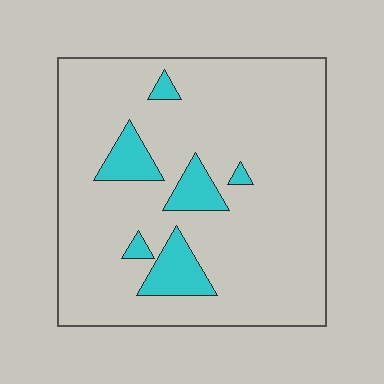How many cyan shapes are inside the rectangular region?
6.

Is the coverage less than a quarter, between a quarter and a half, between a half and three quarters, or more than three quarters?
Less than a quarter.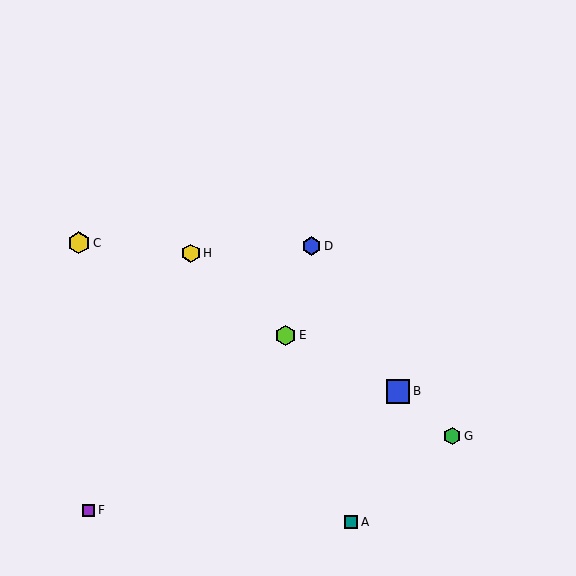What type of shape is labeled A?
Shape A is a teal square.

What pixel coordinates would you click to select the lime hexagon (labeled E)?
Click at (286, 335) to select the lime hexagon E.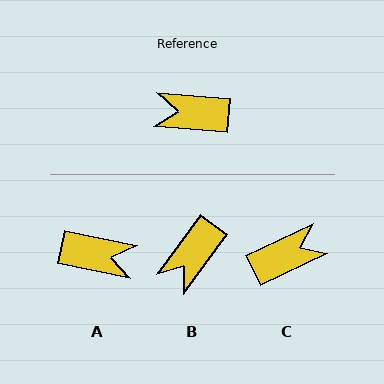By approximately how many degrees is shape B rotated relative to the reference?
Approximately 58 degrees counter-clockwise.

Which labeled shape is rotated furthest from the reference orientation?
A, about 173 degrees away.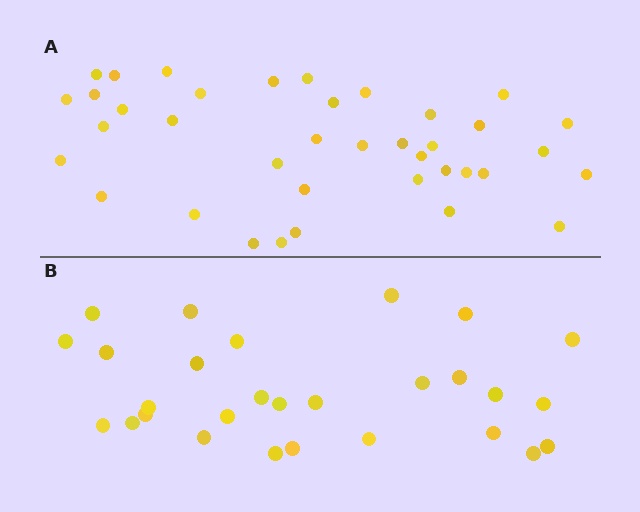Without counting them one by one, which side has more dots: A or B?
Region A (the top region) has more dots.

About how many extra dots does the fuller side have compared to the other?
Region A has roughly 10 or so more dots than region B.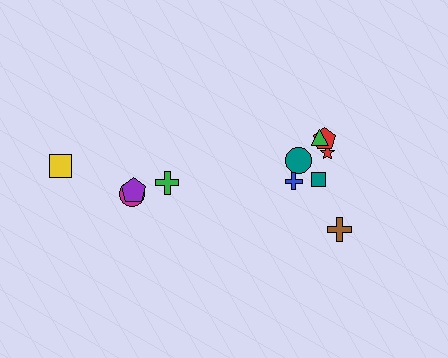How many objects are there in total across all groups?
There are 11 objects.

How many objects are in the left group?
There are 4 objects.